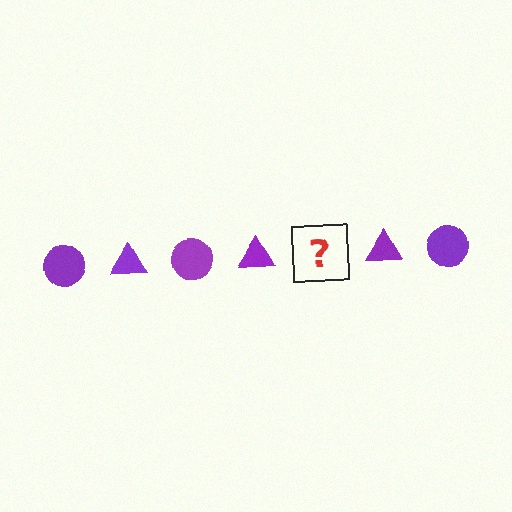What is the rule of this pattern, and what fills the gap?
The rule is that the pattern cycles through circle, triangle shapes in purple. The gap should be filled with a purple circle.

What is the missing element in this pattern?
The missing element is a purple circle.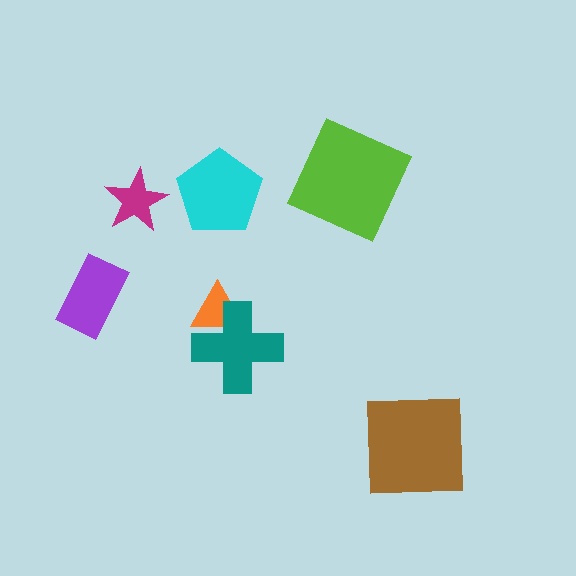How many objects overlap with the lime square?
0 objects overlap with the lime square.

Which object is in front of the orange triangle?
The teal cross is in front of the orange triangle.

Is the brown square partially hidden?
No, no other shape covers it.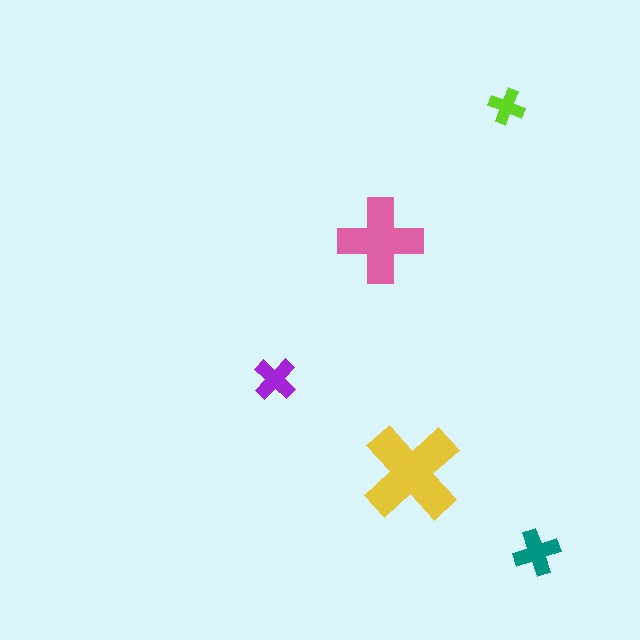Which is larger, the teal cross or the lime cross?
The teal one.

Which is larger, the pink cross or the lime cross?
The pink one.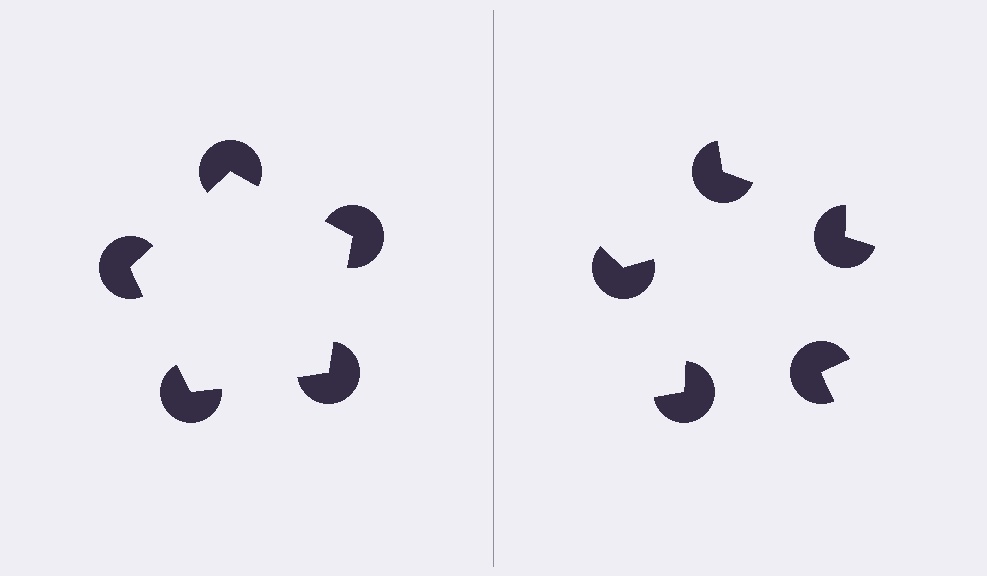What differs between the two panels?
The pac-man discs are positioned identically on both sides; only the wedge orientations differ. On the left they align to a pentagon; on the right they are misaligned.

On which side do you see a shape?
An illusory pentagon appears on the left side. On the right side the wedge cuts are rotated, so no coherent shape forms.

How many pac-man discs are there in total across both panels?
10 — 5 on each side.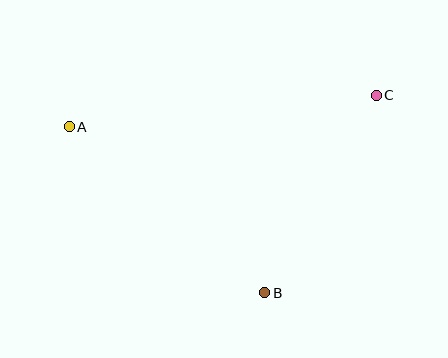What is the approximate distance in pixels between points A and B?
The distance between A and B is approximately 256 pixels.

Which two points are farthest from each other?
Points A and C are farthest from each other.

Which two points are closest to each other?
Points B and C are closest to each other.